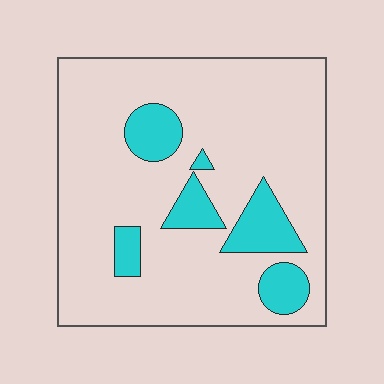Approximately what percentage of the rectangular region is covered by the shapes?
Approximately 15%.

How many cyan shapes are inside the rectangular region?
6.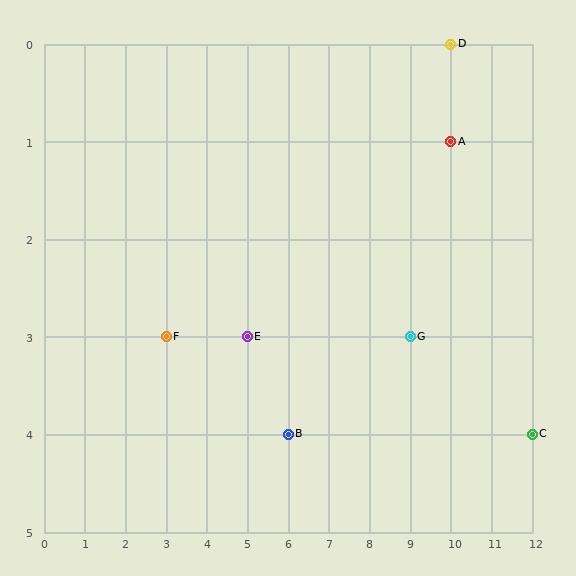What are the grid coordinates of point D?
Point D is at grid coordinates (10, 0).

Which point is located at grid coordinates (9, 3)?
Point G is at (9, 3).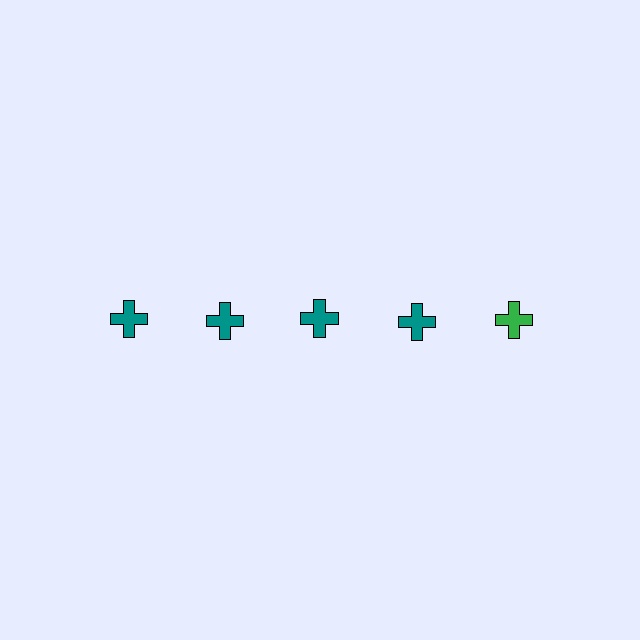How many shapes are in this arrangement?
There are 5 shapes arranged in a grid pattern.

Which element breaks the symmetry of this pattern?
The green cross in the top row, rightmost column breaks the symmetry. All other shapes are teal crosses.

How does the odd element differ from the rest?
It has a different color: green instead of teal.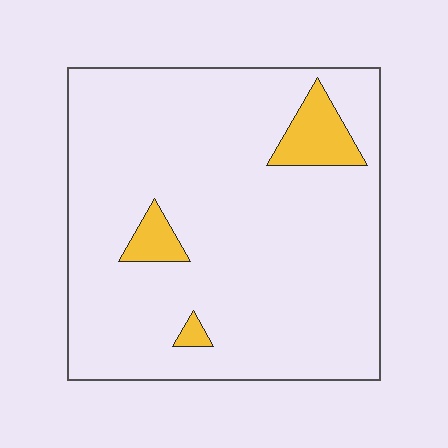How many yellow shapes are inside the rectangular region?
3.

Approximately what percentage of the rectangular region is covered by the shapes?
Approximately 10%.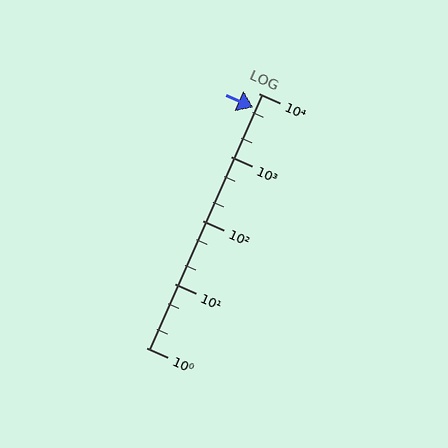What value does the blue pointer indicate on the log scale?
The pointer indicates approximately 5900.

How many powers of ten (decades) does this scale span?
The scale spans 4 decades, from 1 to 10000.